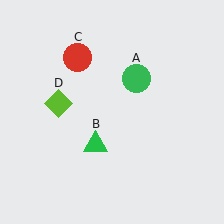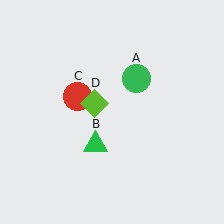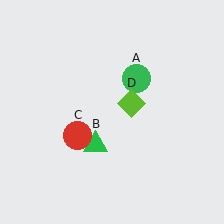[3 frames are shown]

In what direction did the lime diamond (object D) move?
The lime diamond (object D) moved right.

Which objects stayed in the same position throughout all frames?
Green circle (object A) and green triangle (object B) remained stationary.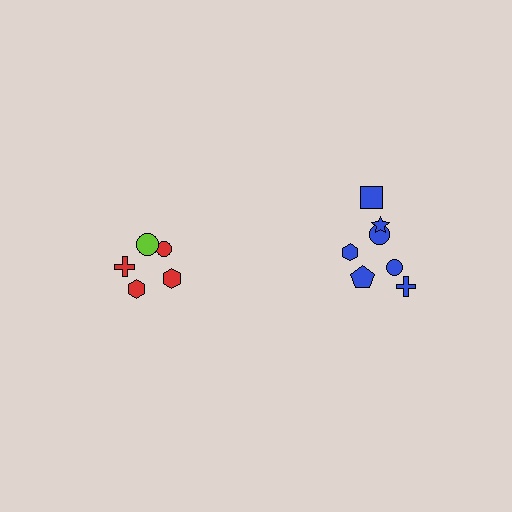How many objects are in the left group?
There are 5 objects.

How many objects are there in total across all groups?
There are 12 objects.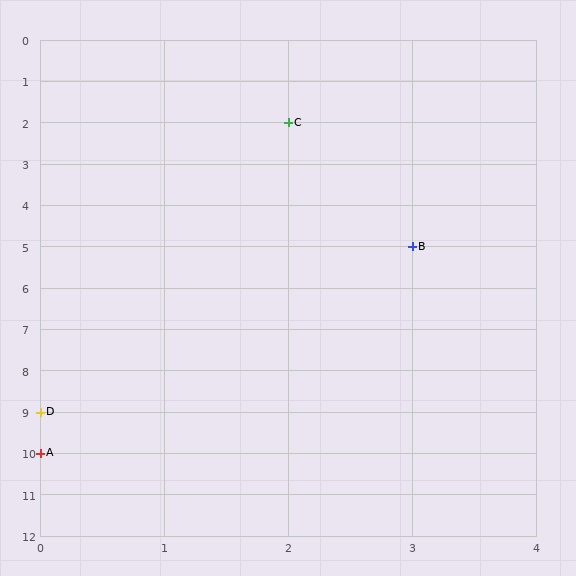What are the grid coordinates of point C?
Point C is at grid coordinates (2, 2).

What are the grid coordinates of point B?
Point B is at grid coordinates (3, 5).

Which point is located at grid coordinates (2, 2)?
Point C is at (2, 2).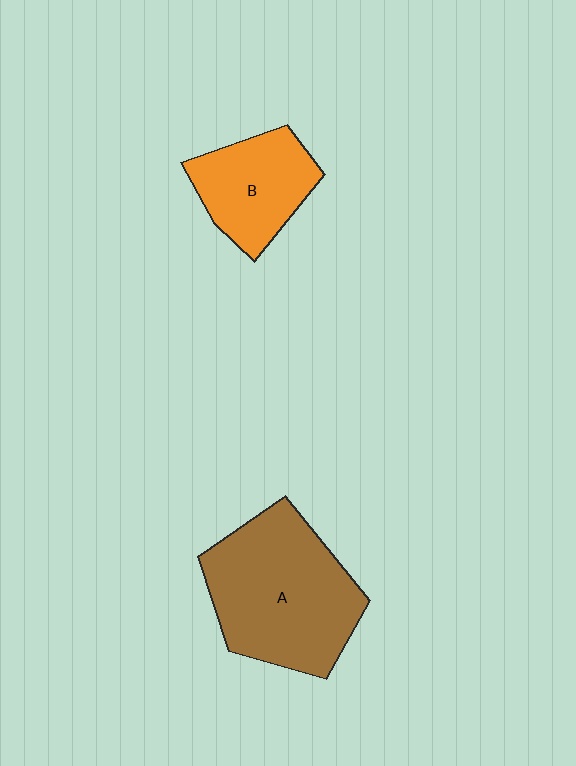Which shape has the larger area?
Shape A (brown).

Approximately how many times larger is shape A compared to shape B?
Approximately 1.8 times.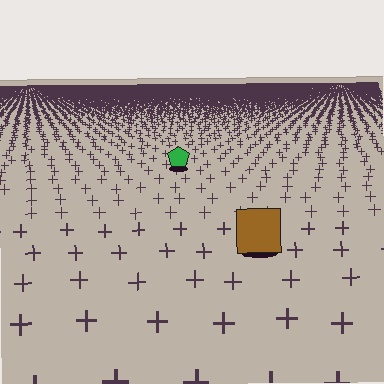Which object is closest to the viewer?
The brown square is closest. The texture marks near it are larger and more spread out.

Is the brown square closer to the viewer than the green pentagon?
Yes. The brown square is closer — you can tell from the texture gradient: the ground texture is coarser near it.